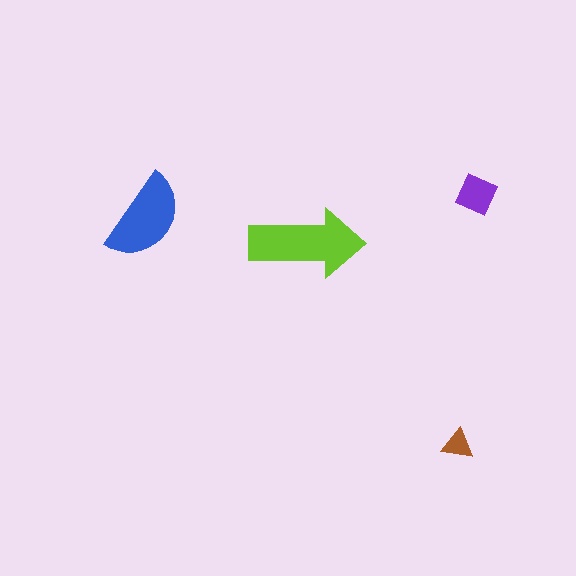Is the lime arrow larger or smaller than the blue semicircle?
Larger.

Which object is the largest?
The lime arrow.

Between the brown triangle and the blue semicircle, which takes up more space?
The blue semicircle.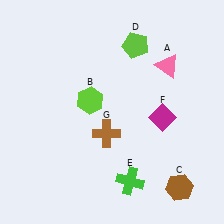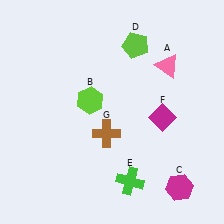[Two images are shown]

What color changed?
The hexagon (C) changed from brown in Image 1 to magenta in Image 2.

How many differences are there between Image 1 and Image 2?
There is 1 difference between the two images.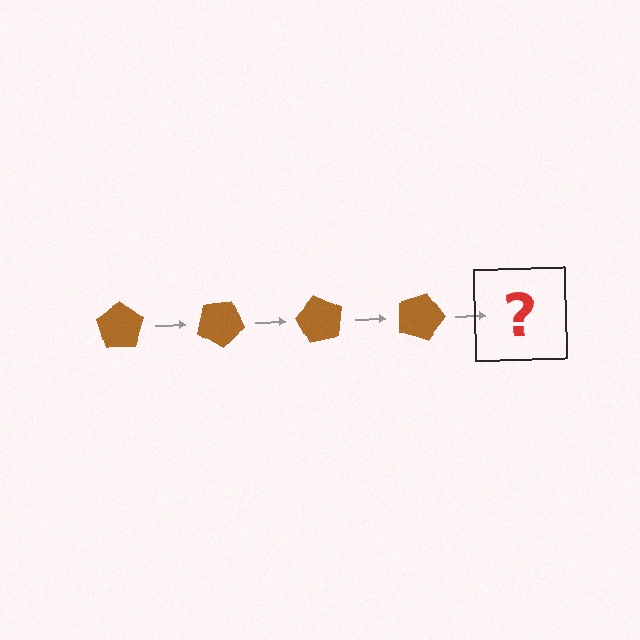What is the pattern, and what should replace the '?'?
The pattern is that the pentagon rotates 30 degrees each step. The '?' should be a brown pentagon rotated 120 degrees.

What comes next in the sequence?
The next element should be a brown pentagon rotated 120 degrees.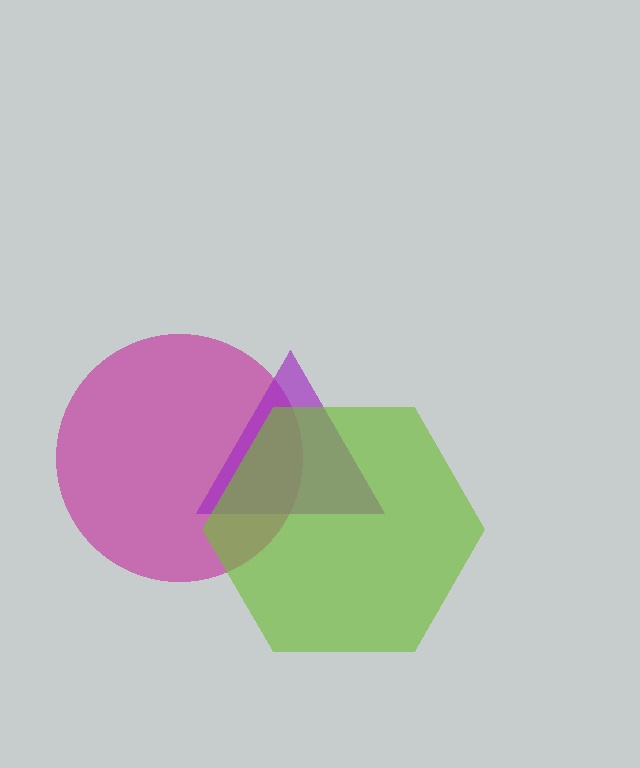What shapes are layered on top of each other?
The layered shapes are: a magenta circle, a purple triangle, a lime hexagon.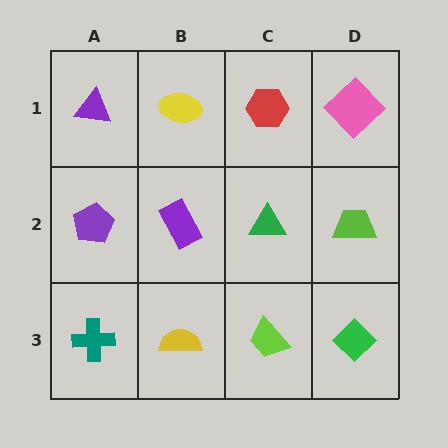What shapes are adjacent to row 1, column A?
A purple pentagon (row 2, column A), a yellow ellipse (row 1, column B).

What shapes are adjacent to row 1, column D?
A lime trapezoid (row 2, column D), a red hexagon (row 1, column C).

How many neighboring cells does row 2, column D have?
3.